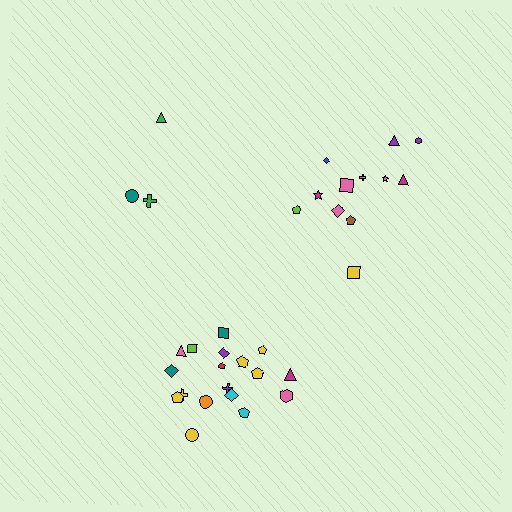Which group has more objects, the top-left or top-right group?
The top-right group.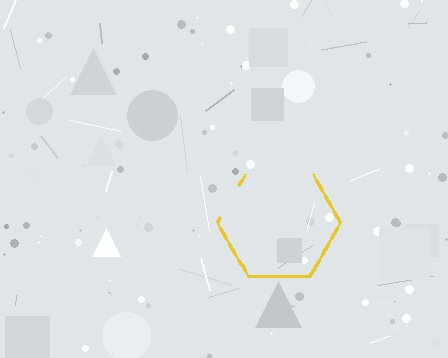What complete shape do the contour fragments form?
The contour fragments form a hexagon.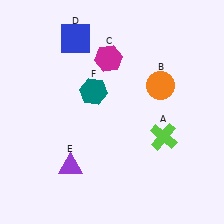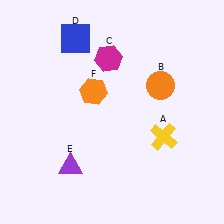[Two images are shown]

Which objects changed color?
A changed from lime to yellow. F changed from teal to orange.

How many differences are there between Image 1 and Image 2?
There are 2 differences between the two images.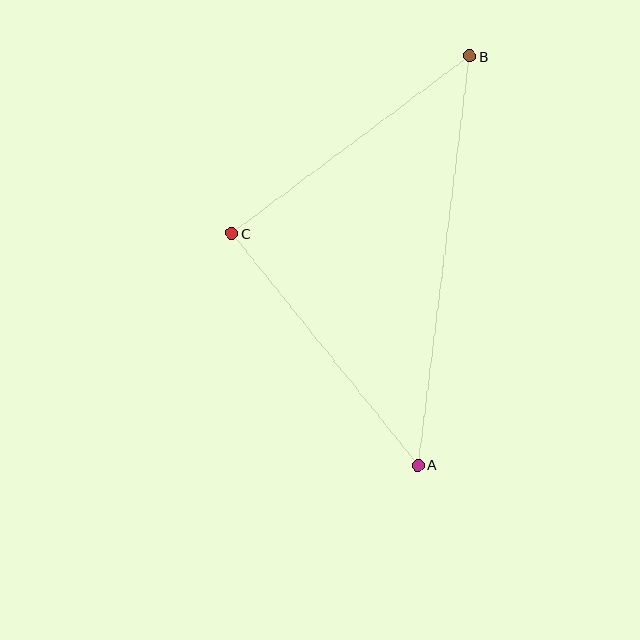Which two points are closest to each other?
Points B and C are closest to each other.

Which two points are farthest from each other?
Points A and B are farthest from each other.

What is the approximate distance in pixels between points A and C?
The distance between A and C is approximately 297 pixels.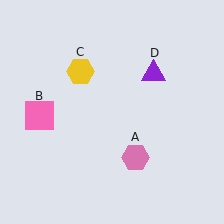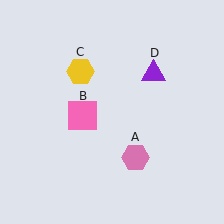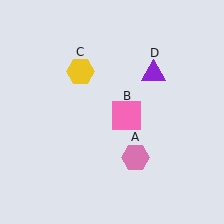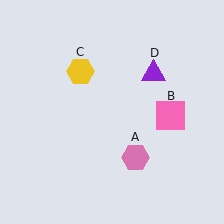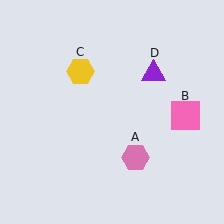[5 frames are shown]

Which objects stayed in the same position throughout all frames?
Pink hexagon (object A) and yellow hexagon (object C) and purple triangle (object D) remained stationary.